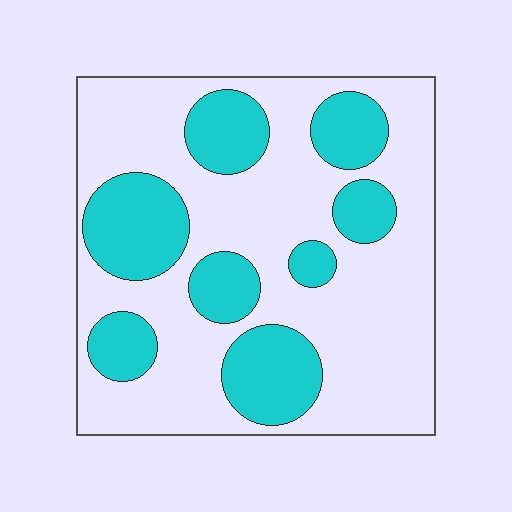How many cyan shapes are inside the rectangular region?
8.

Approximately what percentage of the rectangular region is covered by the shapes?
Approximately 30%.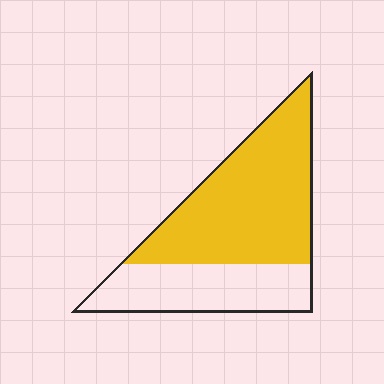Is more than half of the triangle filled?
Yes.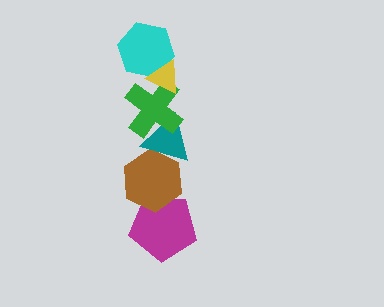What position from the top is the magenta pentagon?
The magenta pentagon is 6th from the top.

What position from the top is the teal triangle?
The teal triangle is 4th from the top.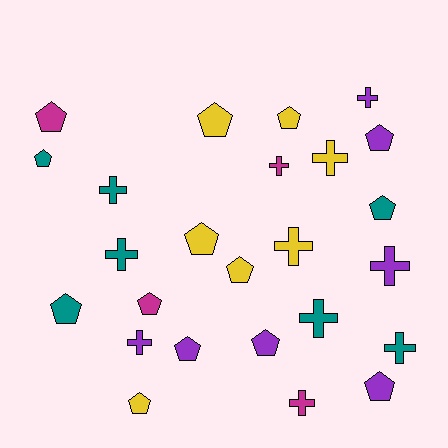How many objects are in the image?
There are 25 objects.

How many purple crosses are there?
There are 3 purple crosses.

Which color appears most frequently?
Teal, with 7 objects.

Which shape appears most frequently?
Pentagon, with 14 objects.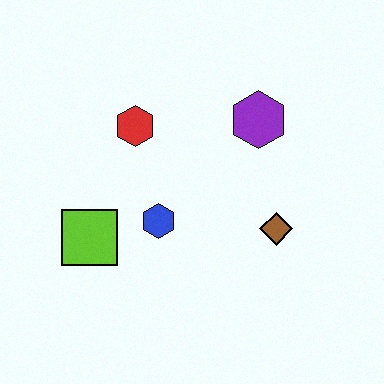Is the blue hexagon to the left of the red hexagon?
No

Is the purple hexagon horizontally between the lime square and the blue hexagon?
No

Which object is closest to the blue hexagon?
The lime square is closest to the blue hexagon.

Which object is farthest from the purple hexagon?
The lime square is farthest from the purple hexagon.